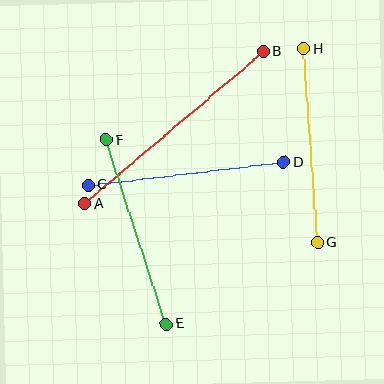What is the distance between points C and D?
The distance is approximately 197 pixels.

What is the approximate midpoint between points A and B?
The midpoint is at approximately (174, 128) pixels.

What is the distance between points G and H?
The distance is approximately 194 pixels.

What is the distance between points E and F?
The distance is approximately 193 pixels.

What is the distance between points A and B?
The distance is approximately 235 pixels.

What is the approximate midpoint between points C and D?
The midpoint is at approximately (186, 174) pixels.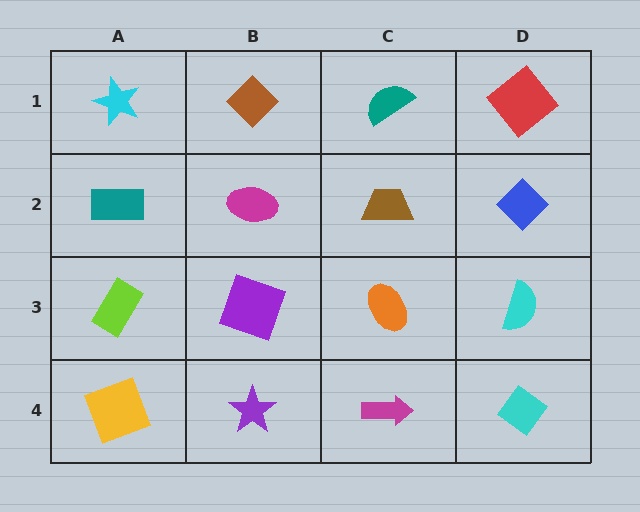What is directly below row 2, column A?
A lime rectangle.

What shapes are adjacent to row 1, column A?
A teal rectangle (row 2, column A), a brown diamond (row 1, column B).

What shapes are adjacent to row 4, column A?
A lime rectangle (row 3, column A), a purple star (row 4, column B).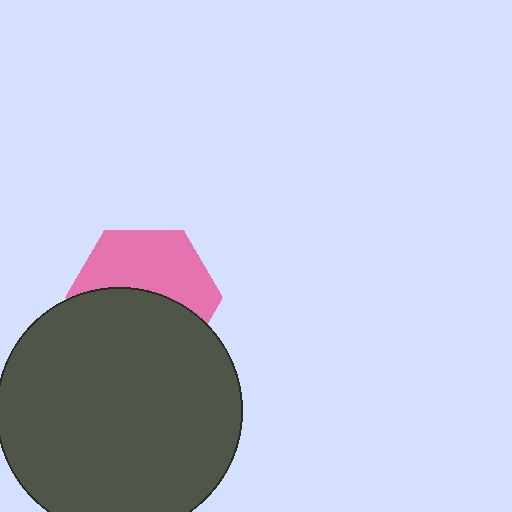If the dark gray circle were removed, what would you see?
You would see the complete pink hexagon.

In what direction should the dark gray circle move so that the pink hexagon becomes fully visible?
The dark gray circle should move down. That is the shortest direction to clear the overlap and leave the pink hexagon fully visible.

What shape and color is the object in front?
The object in front is a dark gray circle.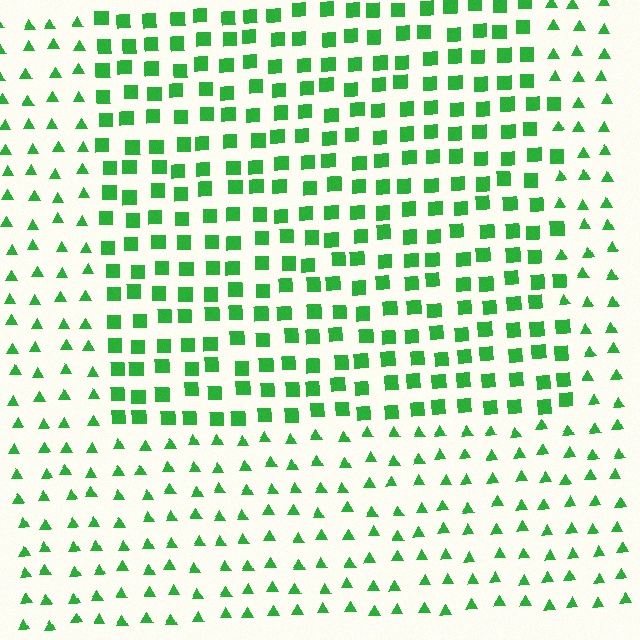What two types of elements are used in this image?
The image uses squares inside the rectangle region and triangles outside it.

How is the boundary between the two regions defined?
The boundary is defined by a change in element shape: squares inside vs. triangles outside. All elements share the same color and spacing.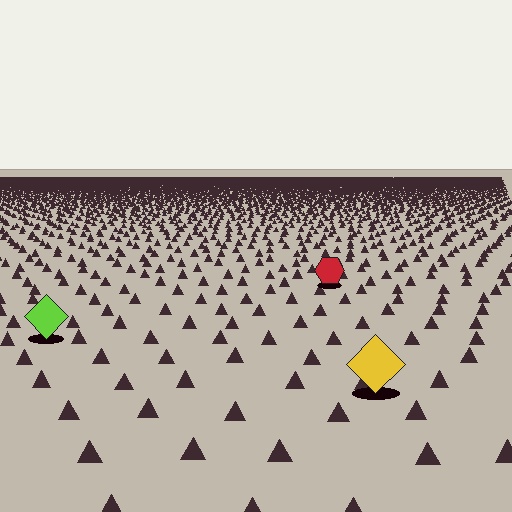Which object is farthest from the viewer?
The red hexagon is farthest from the viewer. It appears smaller and the ground texture around it is denser.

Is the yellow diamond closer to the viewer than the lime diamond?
Yes. The yellow diamond is closer — you can tell from the texture gradient: the ground texture is coarser near it.